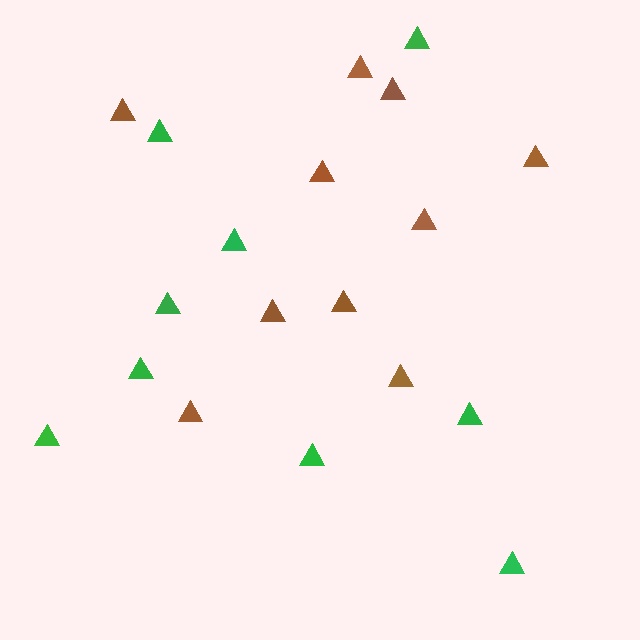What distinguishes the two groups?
There are 2 groups: one group of brown triangles (10) and one group of green triangles (9).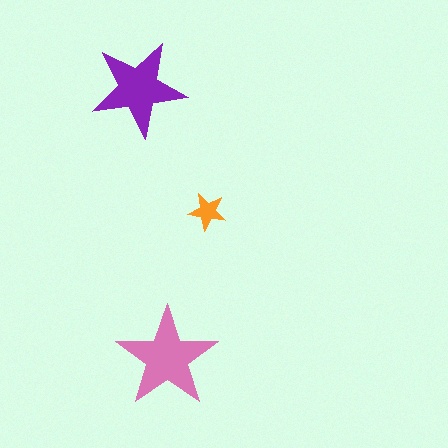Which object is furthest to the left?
The purple star is leftmost.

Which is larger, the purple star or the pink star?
The pink one.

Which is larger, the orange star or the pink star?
The pink one.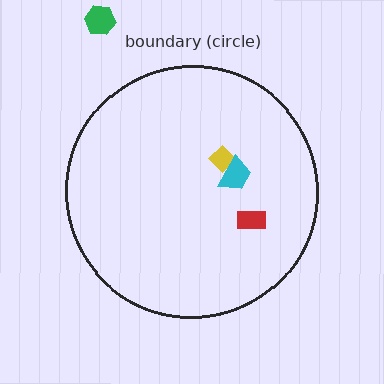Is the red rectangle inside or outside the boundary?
Inside.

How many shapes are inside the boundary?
3 inside, 1 outside.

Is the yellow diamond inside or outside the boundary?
Inside.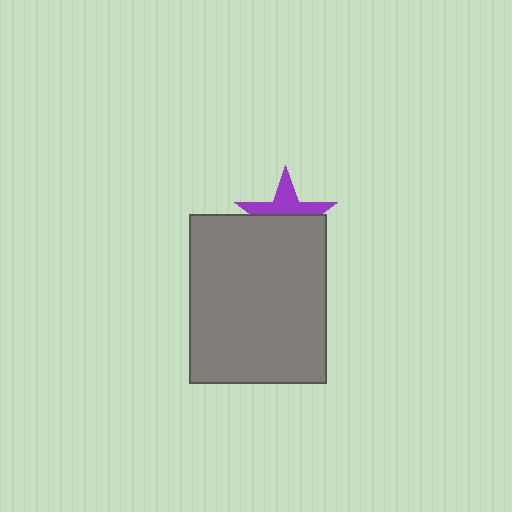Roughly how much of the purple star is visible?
A small part of it is visible (roughly 44%).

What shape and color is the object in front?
The object in front is a gray rectangle.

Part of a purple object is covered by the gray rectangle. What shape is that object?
It is a star.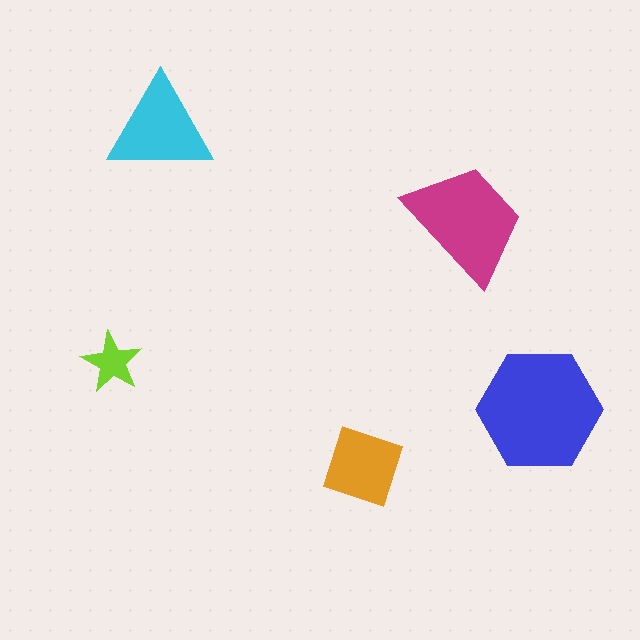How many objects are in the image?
There are 5 objects in the image.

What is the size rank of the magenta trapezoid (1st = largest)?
2nd.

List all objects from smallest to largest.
The lime star, the orange diamond, the cyan triangle, the magenta trapezoid, the blue hexagon.